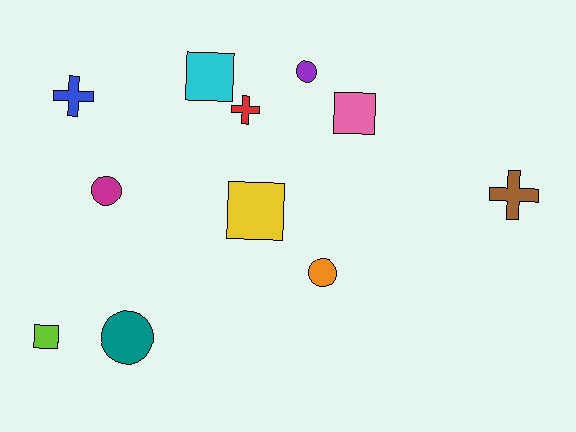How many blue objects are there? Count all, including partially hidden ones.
There is 1 blue object.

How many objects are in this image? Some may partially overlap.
There are 11 objects.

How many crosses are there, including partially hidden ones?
There are 3 crosses.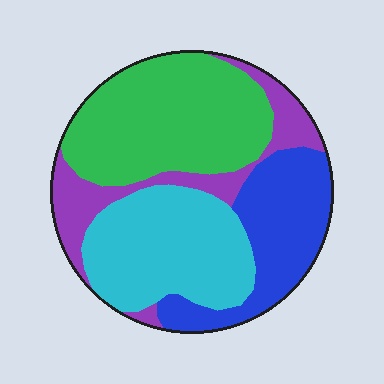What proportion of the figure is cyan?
Cyan covers about 30% of the figure.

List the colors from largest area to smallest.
From largest to smallest: green, cyan, blue, purple.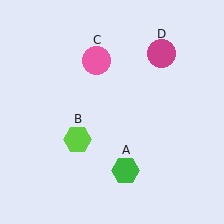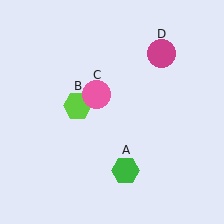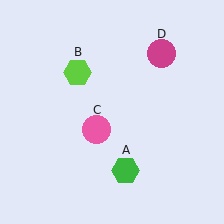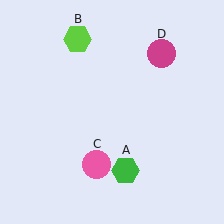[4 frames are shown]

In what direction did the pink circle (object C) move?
The pink circle (object C) moved down.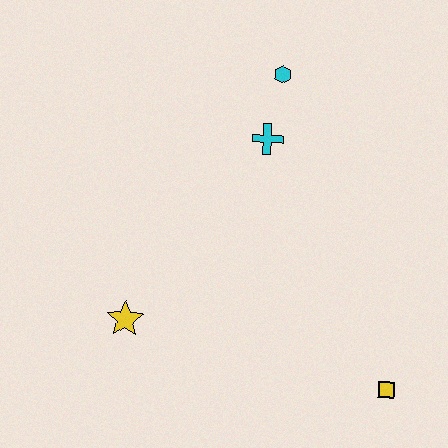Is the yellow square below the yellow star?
Yes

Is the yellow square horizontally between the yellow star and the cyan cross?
No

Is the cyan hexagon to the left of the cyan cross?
No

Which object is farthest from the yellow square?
The cyan hexagon is farthest from the yellow square.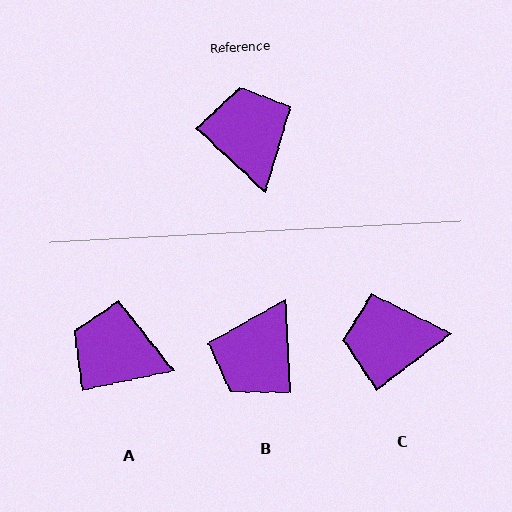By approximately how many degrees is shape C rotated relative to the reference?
Approximately 80 degrees counter-clockwise.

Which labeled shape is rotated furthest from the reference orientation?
B, about 136 degrees away.